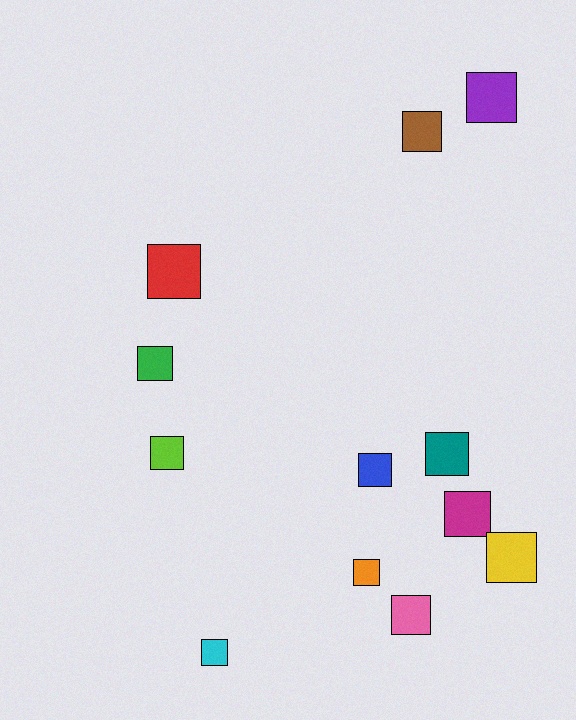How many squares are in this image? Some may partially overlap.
There are 12 squares.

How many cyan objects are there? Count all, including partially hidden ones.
There is 1 cyan object.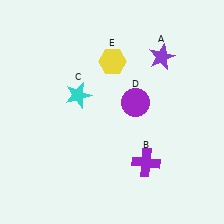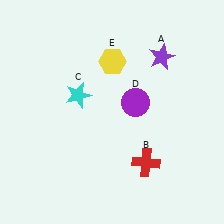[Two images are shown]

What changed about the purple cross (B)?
In Image 1, B is purple. In Image 2, it changed to red.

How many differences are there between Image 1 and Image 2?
There is 1 difference between the two images.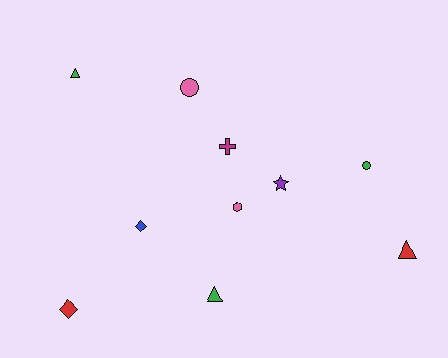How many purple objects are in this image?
There is 1 purple object.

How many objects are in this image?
There are 10 objects.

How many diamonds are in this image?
There are 2 diamonds.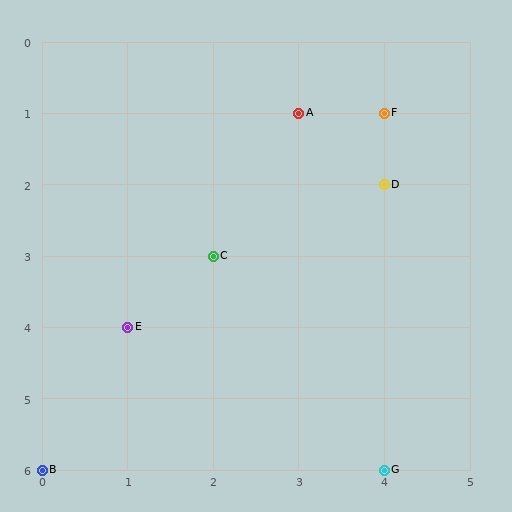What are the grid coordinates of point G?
Point G is at grid coordinates (4, 6).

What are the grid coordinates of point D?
Point D is at grid coordinates (4, 2).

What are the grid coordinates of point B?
Point B is at grid coordinates (0, 6).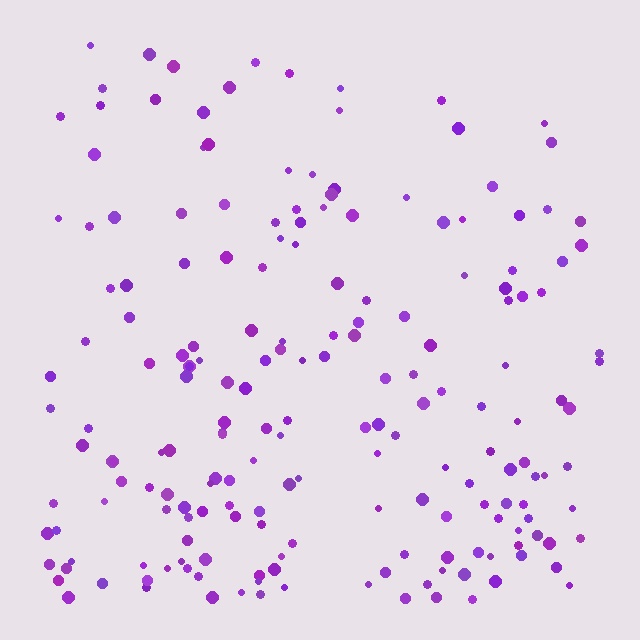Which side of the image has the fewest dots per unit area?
The top.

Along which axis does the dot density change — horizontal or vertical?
Vertical.